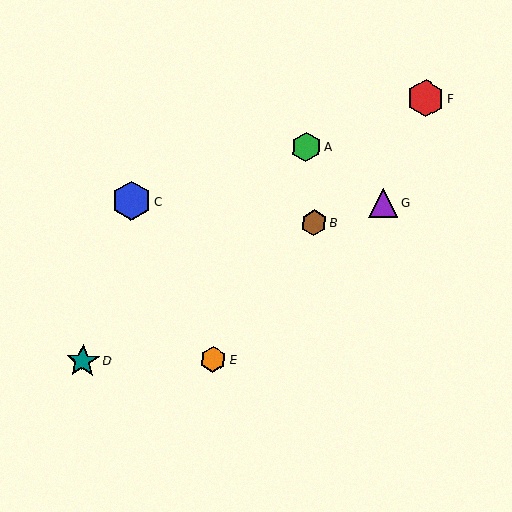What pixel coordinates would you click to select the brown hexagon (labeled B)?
Click at (314, 223) to select the brown hexagon B.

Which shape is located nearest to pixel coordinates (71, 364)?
The teal star (labeled D) at (83, 361) is nearest to that location.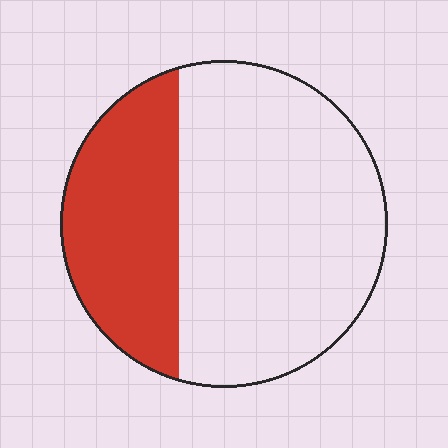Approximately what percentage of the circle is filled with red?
Approximately 35%.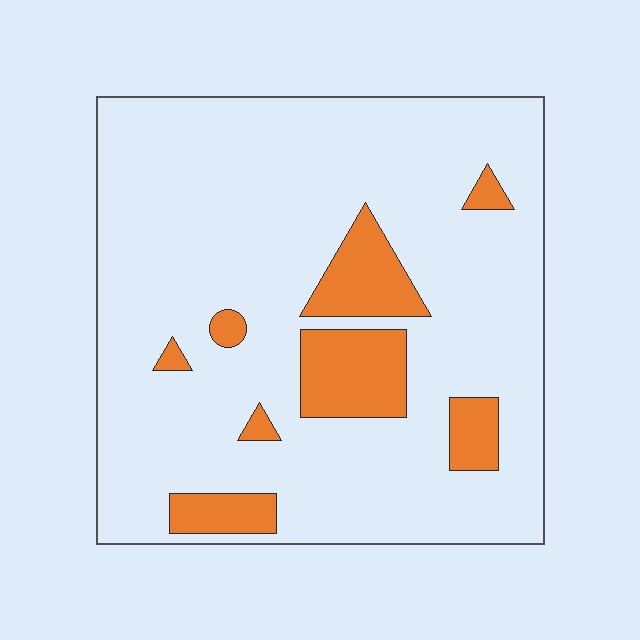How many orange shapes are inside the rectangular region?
8.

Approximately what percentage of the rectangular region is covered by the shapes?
Approximately 15%.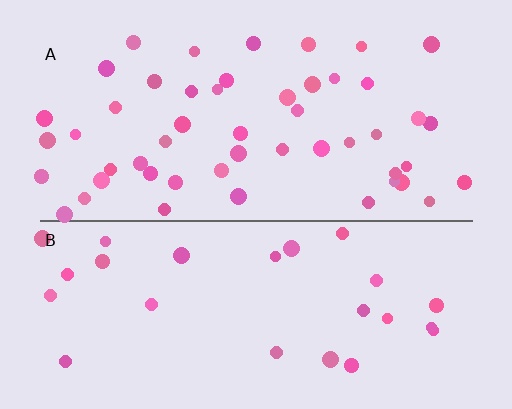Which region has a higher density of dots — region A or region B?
A (the top).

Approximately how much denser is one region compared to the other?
Approximately 2.0× — region A over region B.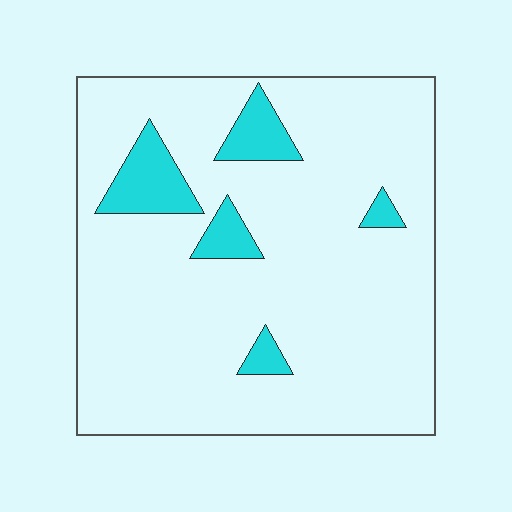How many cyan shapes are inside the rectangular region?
5.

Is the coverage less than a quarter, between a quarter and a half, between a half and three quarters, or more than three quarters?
Less than a quarter.